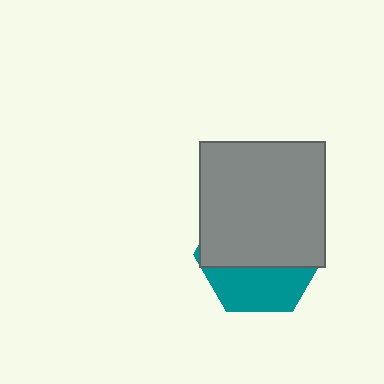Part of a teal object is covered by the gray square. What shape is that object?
It is a hexagon.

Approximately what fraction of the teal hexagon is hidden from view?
Roughly 64% of the teal hexagon is hidden behind the gray square.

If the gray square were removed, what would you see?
You would see the complete teal hexagon.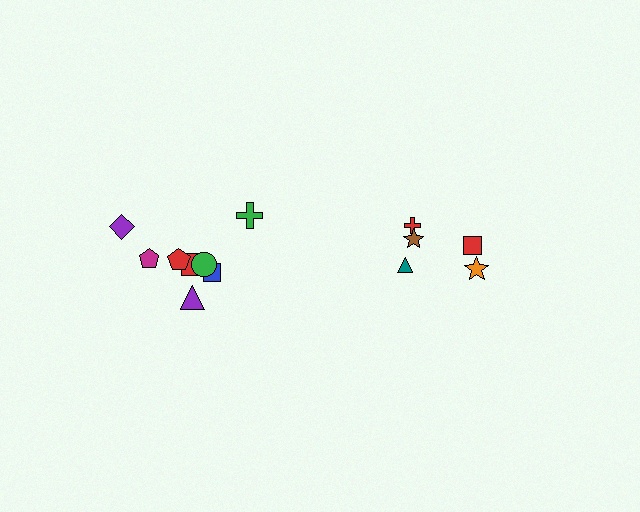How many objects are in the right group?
There are 5 objects.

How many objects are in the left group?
There are 8 objects.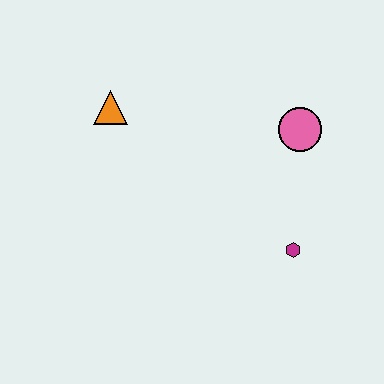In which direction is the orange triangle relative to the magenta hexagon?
The orange triangle is to the left of the magenta hexagon.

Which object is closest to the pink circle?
The magenta hexagon is closest to the pink circle.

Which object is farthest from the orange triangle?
The magenta hexagon is farthest from the orange triangle.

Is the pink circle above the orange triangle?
No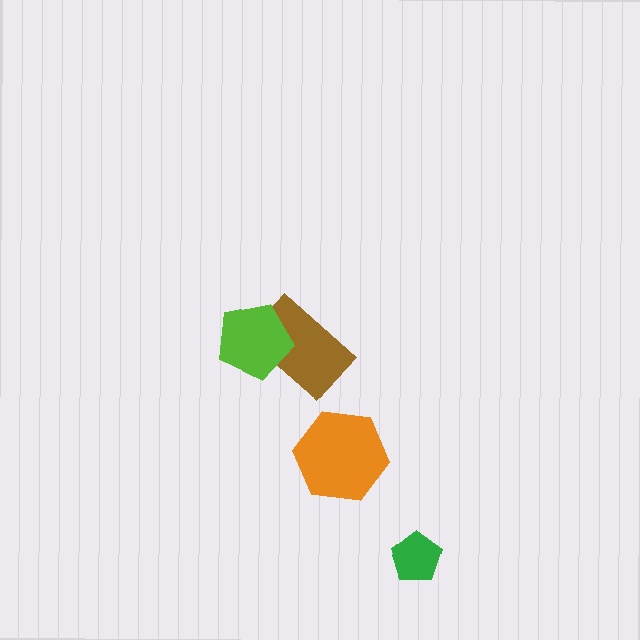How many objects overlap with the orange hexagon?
0 objects overlap with the orange hexagon.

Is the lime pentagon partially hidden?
No, no other shape covers it.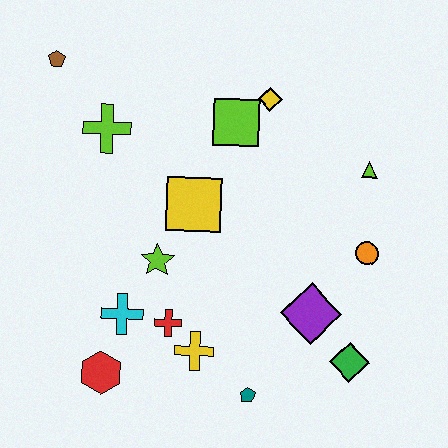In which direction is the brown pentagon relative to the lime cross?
The brown pentagon is above the lime cross.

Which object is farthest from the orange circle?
The brown pentagon is farthest from the orange circle.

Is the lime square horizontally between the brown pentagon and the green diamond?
Yes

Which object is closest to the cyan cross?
The red cross is closest to the cyan cross.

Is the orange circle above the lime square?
No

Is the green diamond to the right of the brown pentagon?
Yes